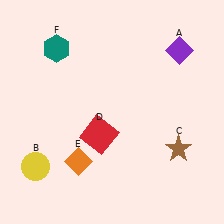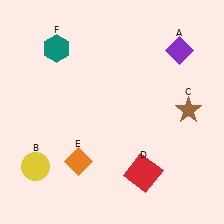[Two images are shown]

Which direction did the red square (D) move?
The red square (D) moved right.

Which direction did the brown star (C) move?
The brown star (C) moved up.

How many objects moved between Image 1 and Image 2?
2 objects moved between the two images.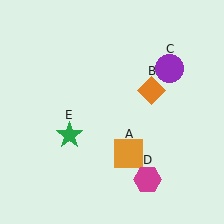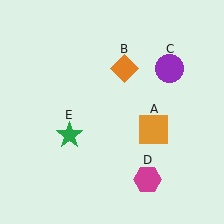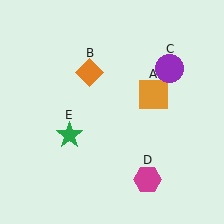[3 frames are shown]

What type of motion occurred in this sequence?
The orange square (object A), orange diamond (object B) rotated counterclockwise around the center of the scene.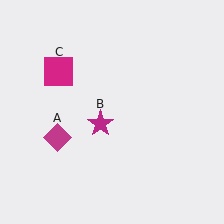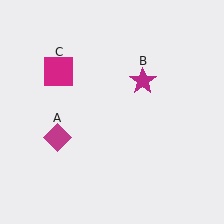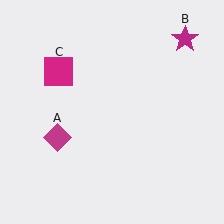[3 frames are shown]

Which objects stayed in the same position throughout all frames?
Magenta diamond (object A) and magenta square (object C) remained stationary.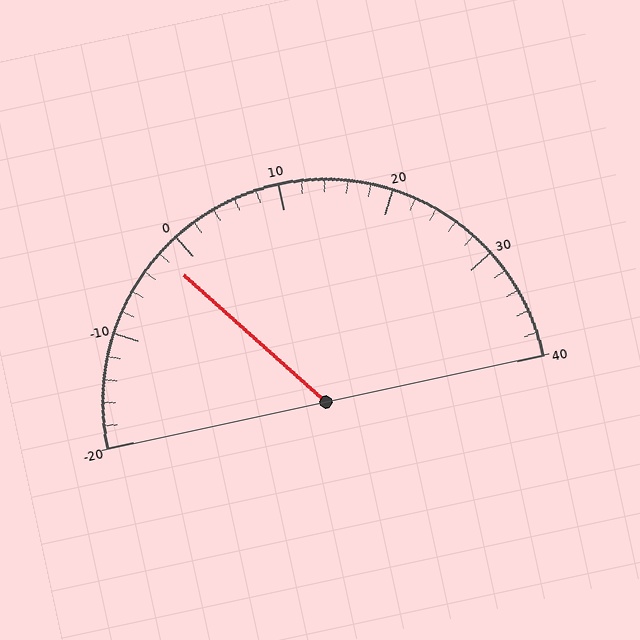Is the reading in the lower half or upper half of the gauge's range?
The reading is in the lower half of the range (-20 to 40).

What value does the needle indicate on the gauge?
The needle indicates approximately -2.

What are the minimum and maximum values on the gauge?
The gauge ranges from -20 to 40.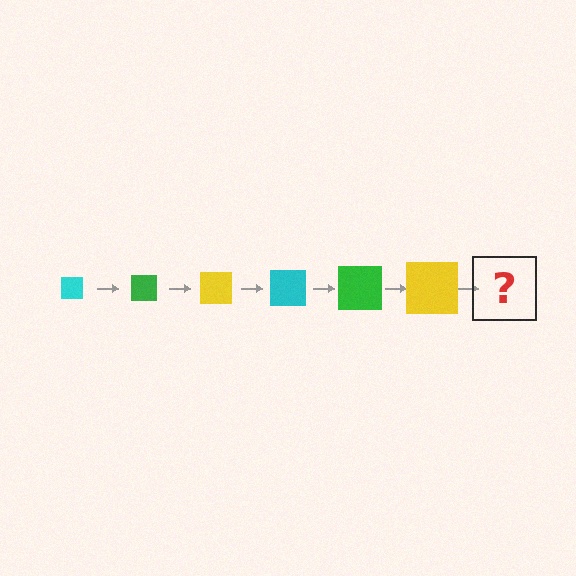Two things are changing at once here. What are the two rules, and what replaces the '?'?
The two rules are that the square grows larger each step and the color cycles through cyan, green, and yellow. The '?' should be a cyan square, larger than the previous one.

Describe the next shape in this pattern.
It should be a cyan square, larger than the previous one.